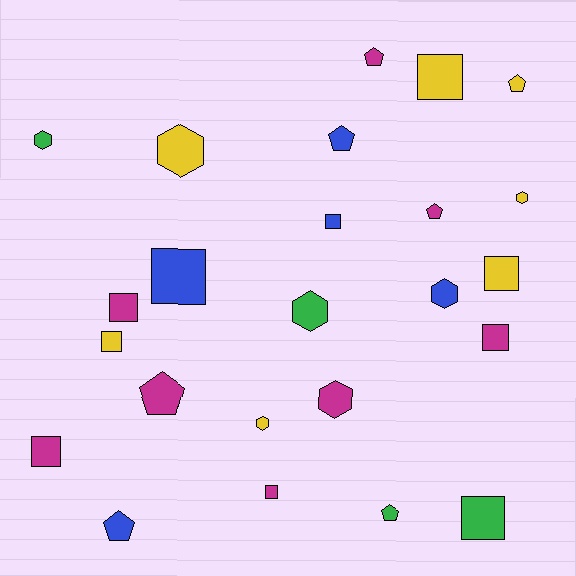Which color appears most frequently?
Magenta, with 8 objects.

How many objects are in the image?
There are 24 objects.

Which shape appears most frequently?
Square, with 10 objects.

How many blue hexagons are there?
There is 1 blue hexagon.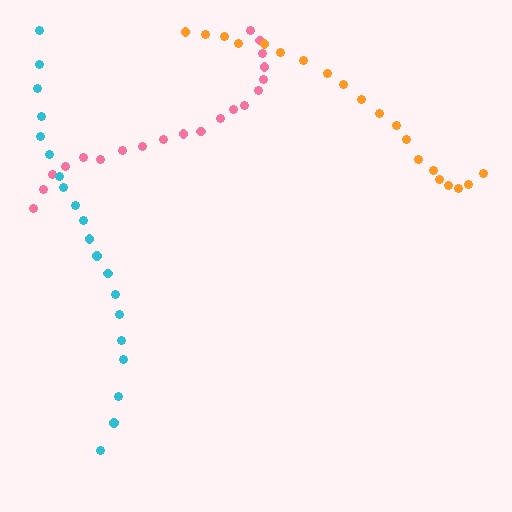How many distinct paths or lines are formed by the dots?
There are 3 distinct paths.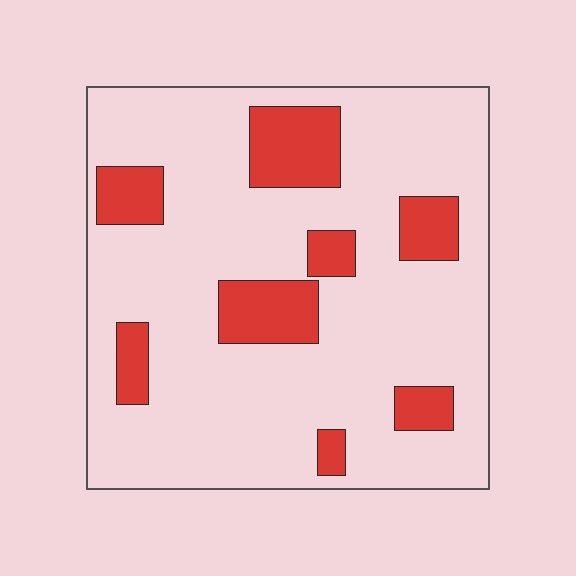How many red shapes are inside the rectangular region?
8.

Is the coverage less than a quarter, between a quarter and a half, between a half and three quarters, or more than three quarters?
Less than a quarter.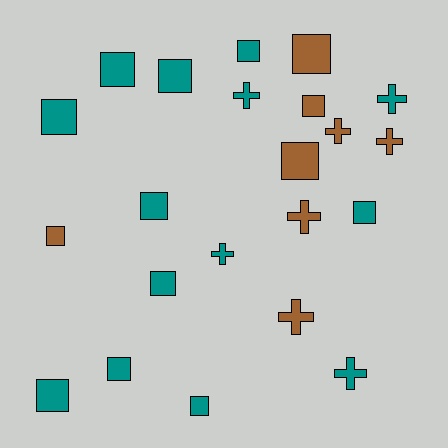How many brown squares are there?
There are 4 brown squares.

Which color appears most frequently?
Teal, with 14 objects.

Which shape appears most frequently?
Square, with 14 objects.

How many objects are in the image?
There are 22 objects.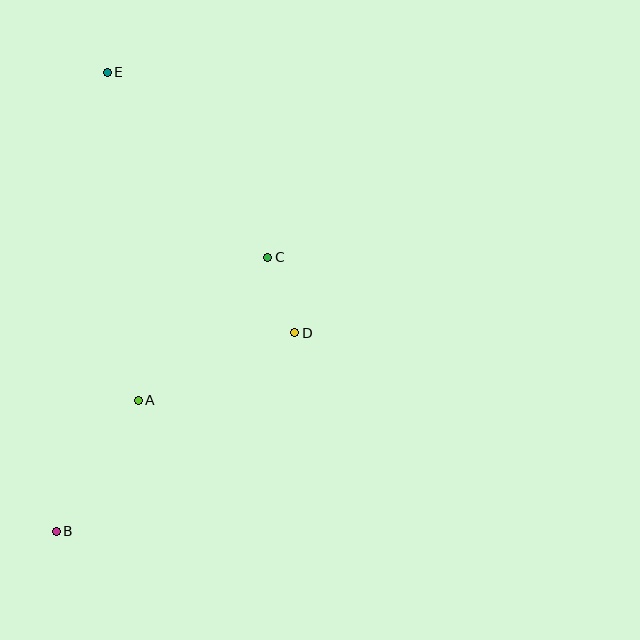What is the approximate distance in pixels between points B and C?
The distance between B and C is approximately 346 pixels.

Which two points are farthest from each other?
Points B and E are farthest from each other.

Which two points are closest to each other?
Points C and D are closest to each other.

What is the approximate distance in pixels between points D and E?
The distance between D and E is approximately 321 pixels.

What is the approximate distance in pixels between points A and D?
The distance between A and D is approximately 170 pixels.